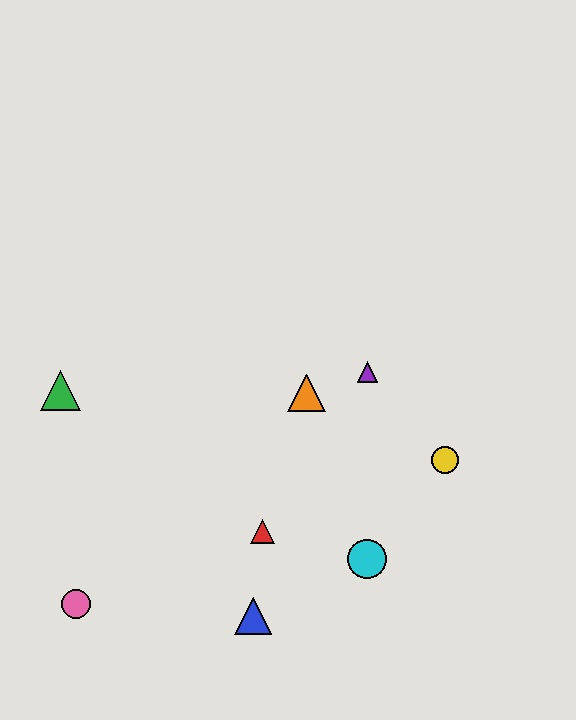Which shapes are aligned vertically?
The purple triangle, the cyan circle are aligned vertically.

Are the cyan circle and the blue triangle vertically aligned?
No, the cyan circle is at x≈367 and the blue triangle is at x≈253.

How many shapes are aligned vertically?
2 shapes (the purple triangle, the cyan circle) are aligned vertically.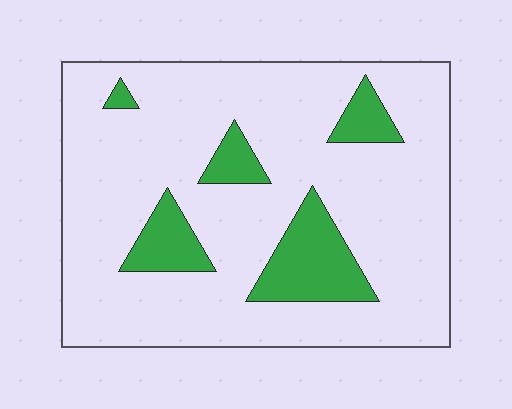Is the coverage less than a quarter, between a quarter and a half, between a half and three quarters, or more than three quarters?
Less than a quarter.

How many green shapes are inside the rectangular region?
5.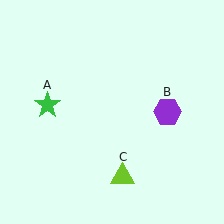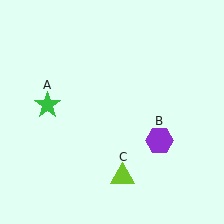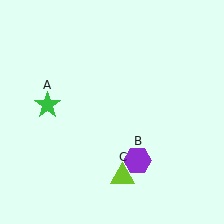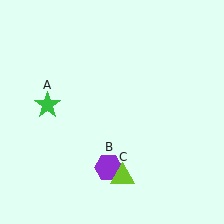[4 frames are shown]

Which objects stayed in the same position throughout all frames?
Green star (object A) and lime triangle (object C) remained stationary.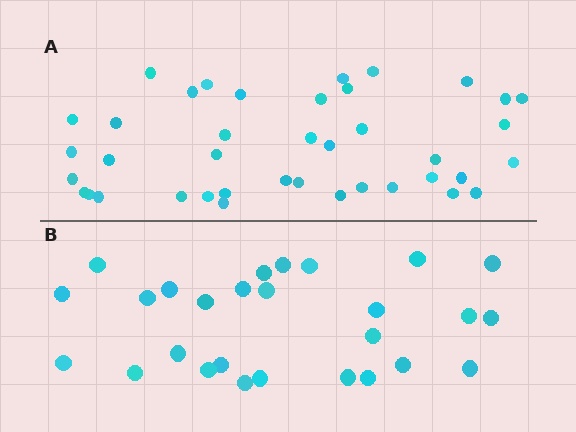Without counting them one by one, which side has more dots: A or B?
Region A (the top region) has more dots.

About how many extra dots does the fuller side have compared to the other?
Region A has approximately 15 more dots than region B.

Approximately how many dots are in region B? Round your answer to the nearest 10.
About 30 dots. (The exact count is 27, which rounds to 30.)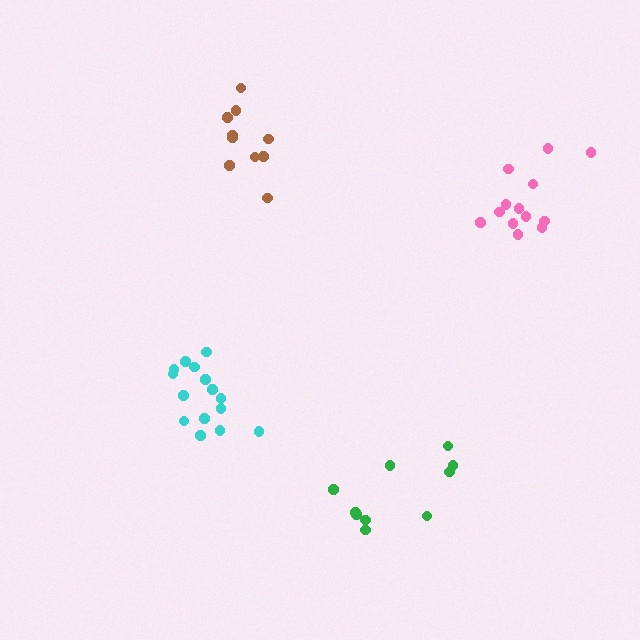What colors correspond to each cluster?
The clusters are colored: cyan, green, brown, pink.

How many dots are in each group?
Group 1: 15 dots, Group 2: 10 dots, Group 3: 10 dots, Group 4: 13 dots (48 total).